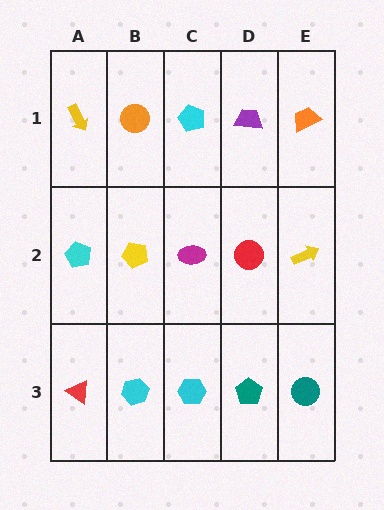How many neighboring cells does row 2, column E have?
3.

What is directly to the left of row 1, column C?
An orange circle.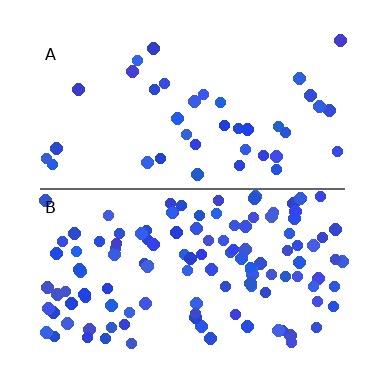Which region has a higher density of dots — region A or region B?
B (the bottom).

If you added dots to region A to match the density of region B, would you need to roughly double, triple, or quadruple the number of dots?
Approximately triple.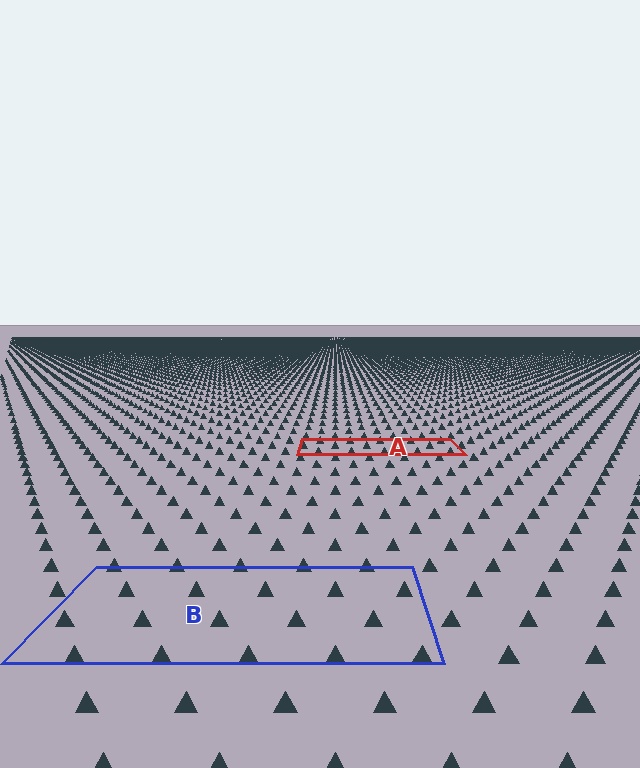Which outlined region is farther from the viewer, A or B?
Region A is farther from the viewer — the texture elements inside it appear smaller and more densely packed.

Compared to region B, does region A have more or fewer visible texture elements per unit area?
Region A has more texture elements per unit area — they are packed more densely because it is farther away.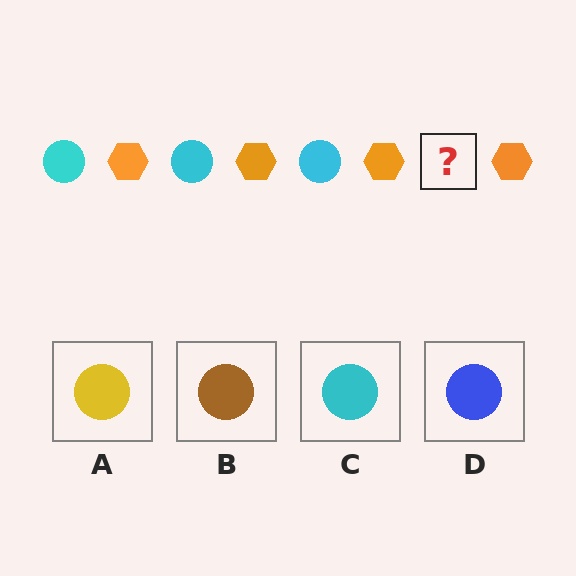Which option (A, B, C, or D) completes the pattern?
C.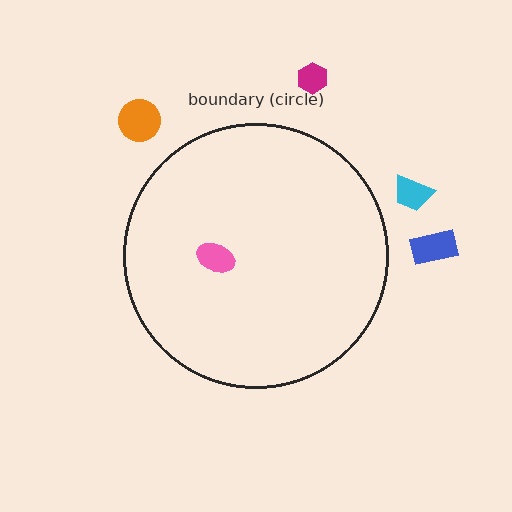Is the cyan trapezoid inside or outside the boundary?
Outside.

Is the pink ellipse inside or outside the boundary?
Inside.